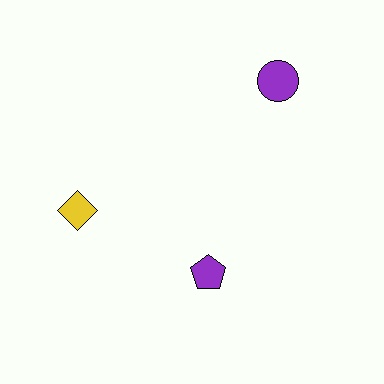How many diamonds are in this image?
There is 1 diamond.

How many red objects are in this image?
There are no red objects.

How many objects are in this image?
There are 3 objects.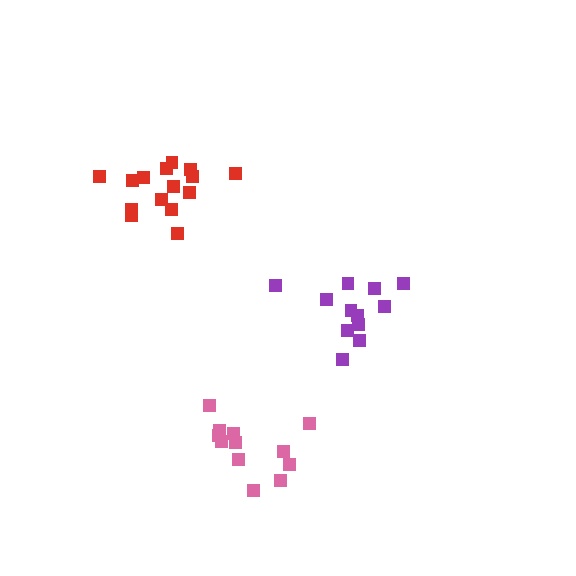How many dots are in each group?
Group 1: 12 dots, Group 2: 12 dots, Group 3: 15 dots (39 total).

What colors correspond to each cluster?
The clusters are colored: pink, purple, red.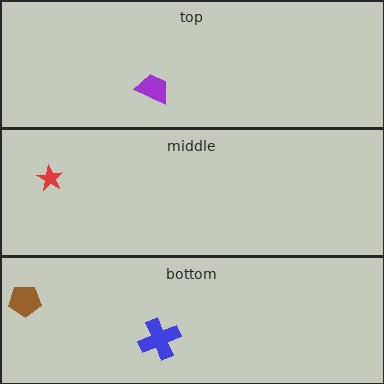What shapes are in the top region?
The purple trapezoid.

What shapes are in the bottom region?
The brown pentagon, the blue cross.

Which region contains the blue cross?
The bottom region.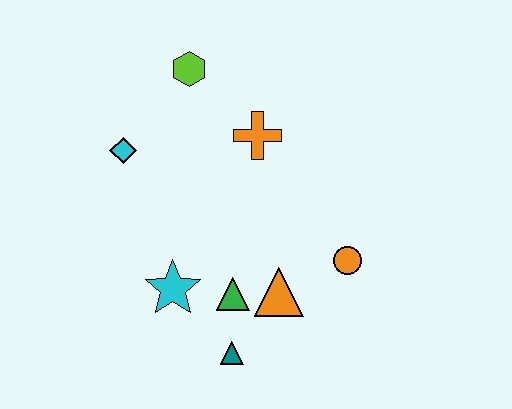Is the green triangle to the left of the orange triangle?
Yes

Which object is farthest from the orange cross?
The teal triangle is farthest from the orange cross.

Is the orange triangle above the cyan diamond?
No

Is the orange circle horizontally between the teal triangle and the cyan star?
No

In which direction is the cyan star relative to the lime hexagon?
The cyan star is below the lime hexagon.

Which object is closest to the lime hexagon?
The orange cross is closest to the lime hexagon.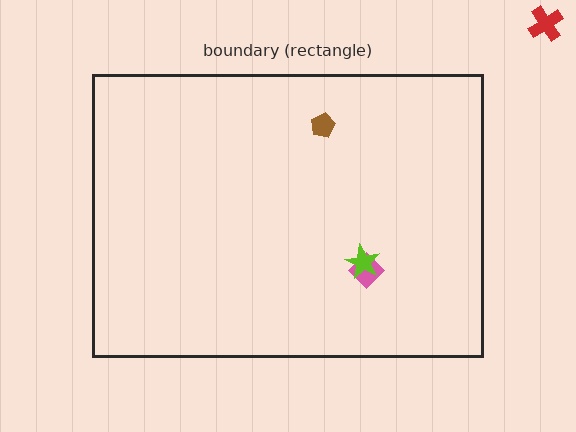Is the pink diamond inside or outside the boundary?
Inside.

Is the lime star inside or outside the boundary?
Inside.